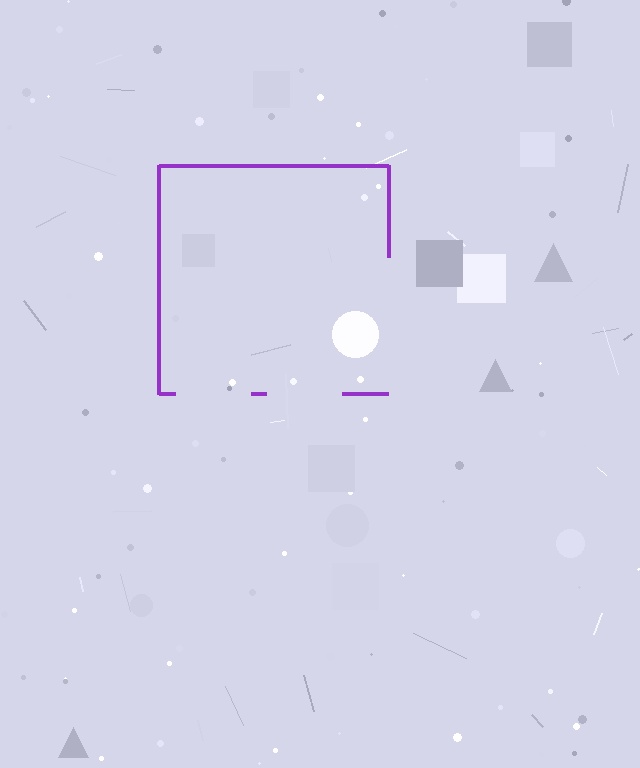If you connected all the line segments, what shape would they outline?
They would outline a square.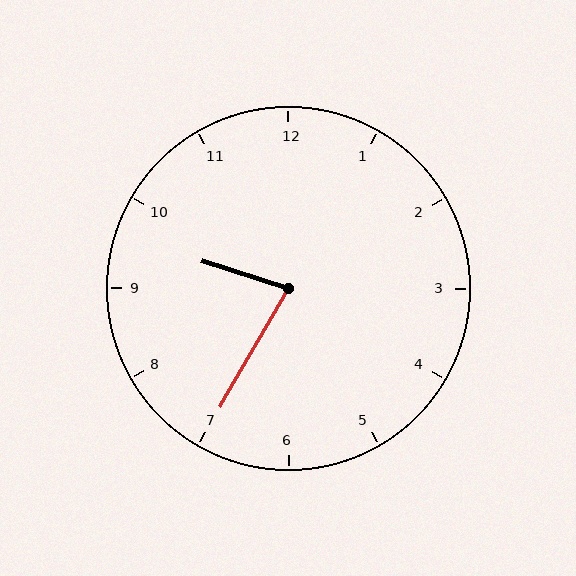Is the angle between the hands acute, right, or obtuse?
It is acute.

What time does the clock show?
9:35.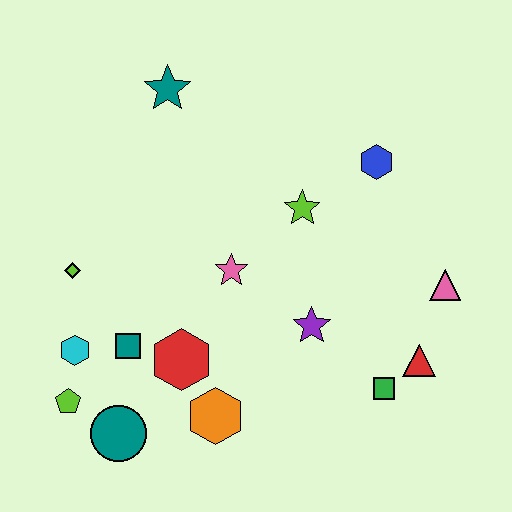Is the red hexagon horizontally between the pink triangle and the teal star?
Yes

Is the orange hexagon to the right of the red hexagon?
Yes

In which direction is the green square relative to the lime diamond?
The green square is to the right of the lime diamond.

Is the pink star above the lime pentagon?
Yes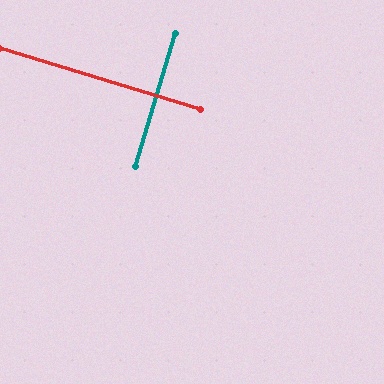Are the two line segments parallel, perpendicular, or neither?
Perpendicular — they meet at approximately 90°.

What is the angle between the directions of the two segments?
Approximately 90 degrees.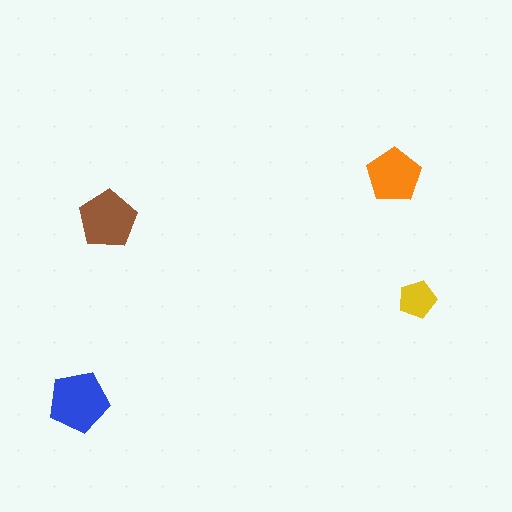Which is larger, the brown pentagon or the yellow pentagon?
The brown one.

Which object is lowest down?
The blue pentagon is bottommost.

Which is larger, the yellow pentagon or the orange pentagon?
The orange one.